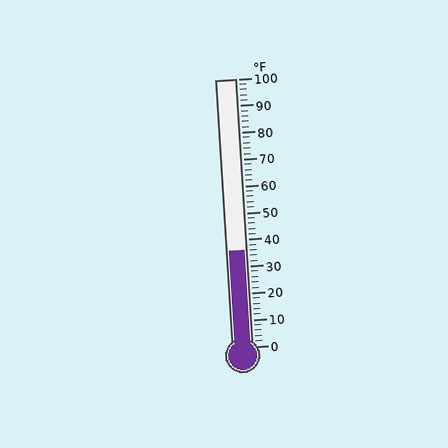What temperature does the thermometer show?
The thermometer shows approximately 36°F.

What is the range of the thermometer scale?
The thermometer scale ranges from 0°F to 100°F.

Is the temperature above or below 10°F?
The temperature is above 10°F.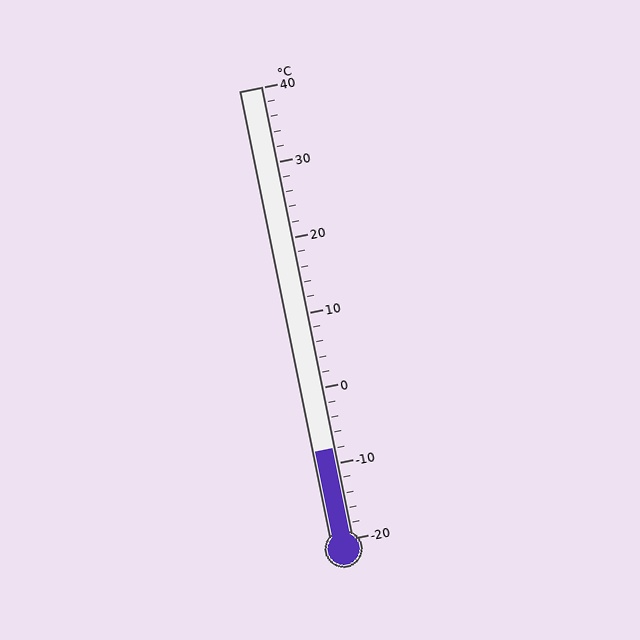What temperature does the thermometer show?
The thermometer shows approximately -8°C.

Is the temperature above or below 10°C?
The temperature is below 10°C.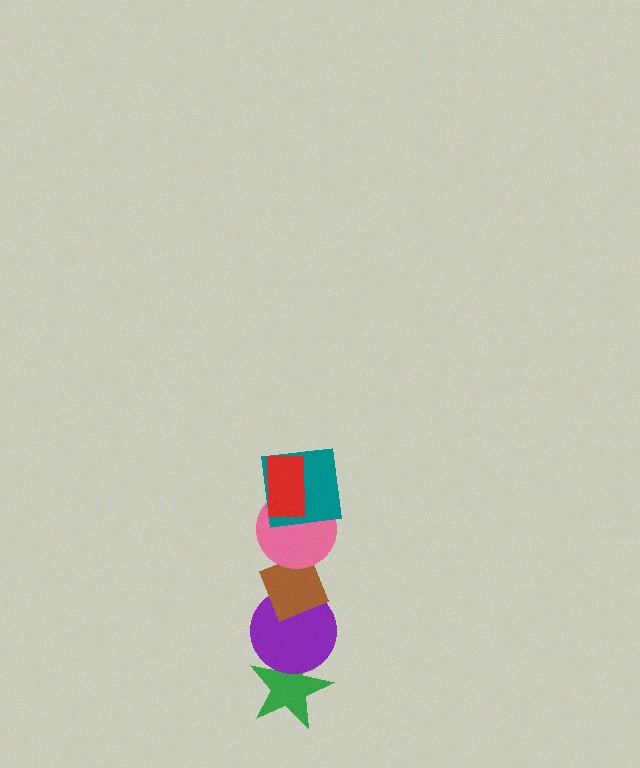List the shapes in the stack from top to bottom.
From top to bottom: the red rectangle, the teal square, the pink circle, the brown diamond, the purple circle, the green star.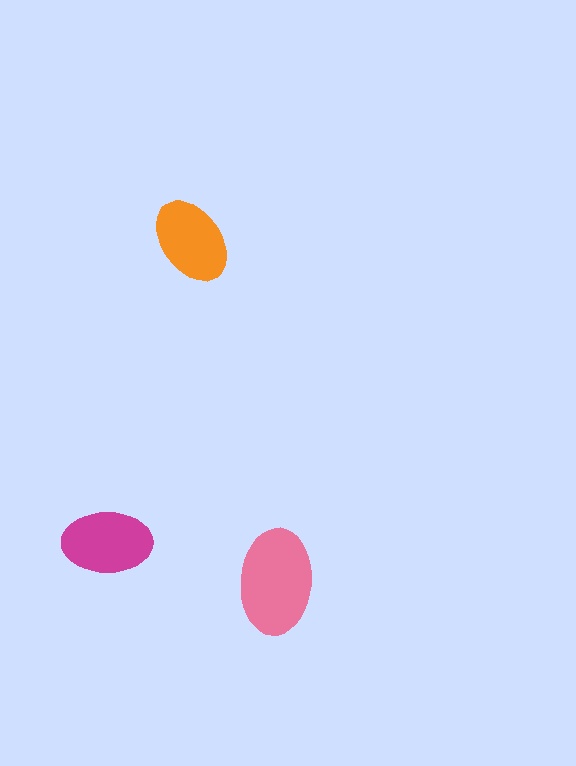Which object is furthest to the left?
The magenta ellipse is leftmost.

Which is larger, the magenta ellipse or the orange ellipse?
The magenta one.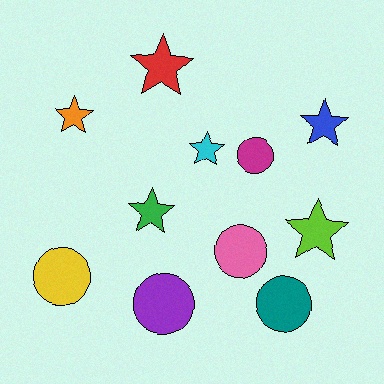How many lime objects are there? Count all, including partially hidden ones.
There is 1 lime object.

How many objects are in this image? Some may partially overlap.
There are 11 objects.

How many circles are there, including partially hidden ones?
There are 5 circles.